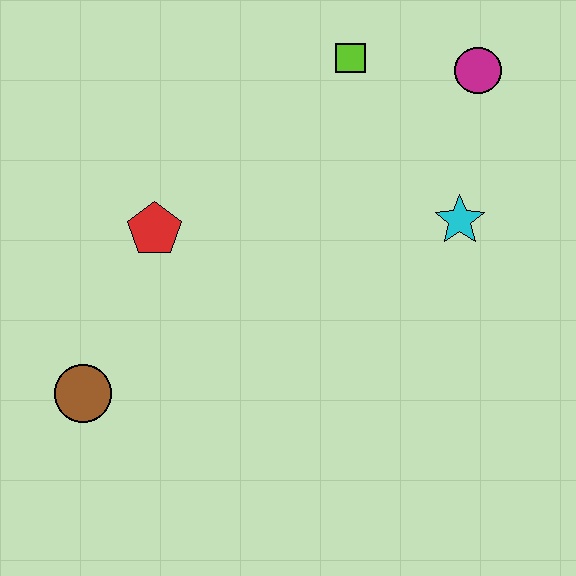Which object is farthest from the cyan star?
The brown circle is farthest from the cyan star.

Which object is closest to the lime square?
The magenta circle is closest to the lime square.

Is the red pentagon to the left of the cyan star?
Yes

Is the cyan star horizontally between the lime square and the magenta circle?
Yes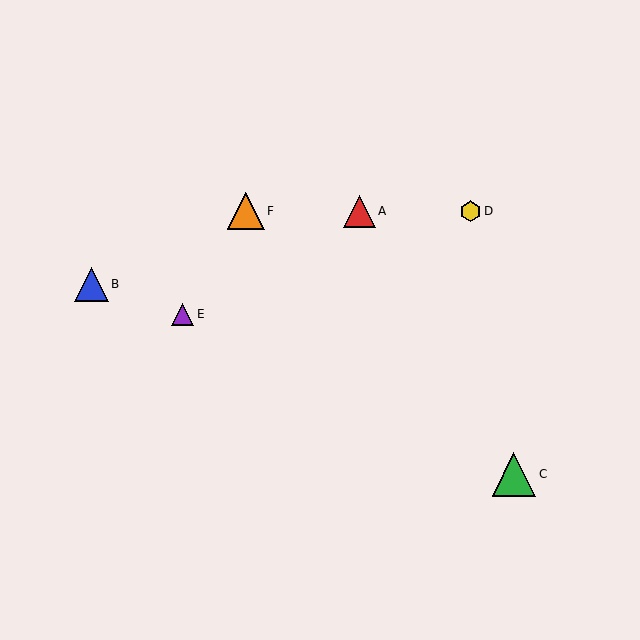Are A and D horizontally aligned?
Yes, both are at y≈211.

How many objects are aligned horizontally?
3 objects (A, D, F) are aligned horizontally.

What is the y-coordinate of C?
Object C is at y≈474.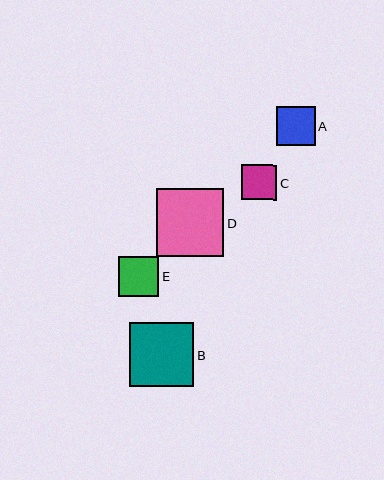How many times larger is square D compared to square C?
Square D is approximately 1.9 times the size of square C.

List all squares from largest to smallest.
From largest to smallest: D, B, E, A, C.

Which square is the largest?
Square D is the largest with a size of approximately 68 pixels.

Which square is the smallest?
Square C is the smallest with a size of approximately 35 pixels.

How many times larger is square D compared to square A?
Square D is approximately 1.7 times the size of square A.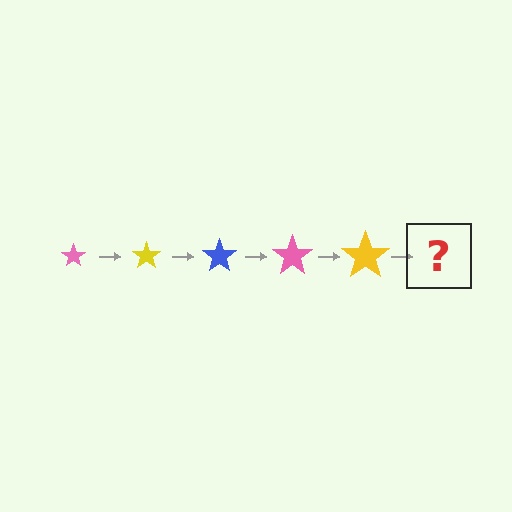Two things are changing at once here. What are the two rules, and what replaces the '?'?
The two rules are that the star grows larger each step and the color cycles through pink, yellow, and blue. The '?' should be a blue star, larger than the previous one.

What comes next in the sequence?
The next element should be a blue star, larger than the previous one.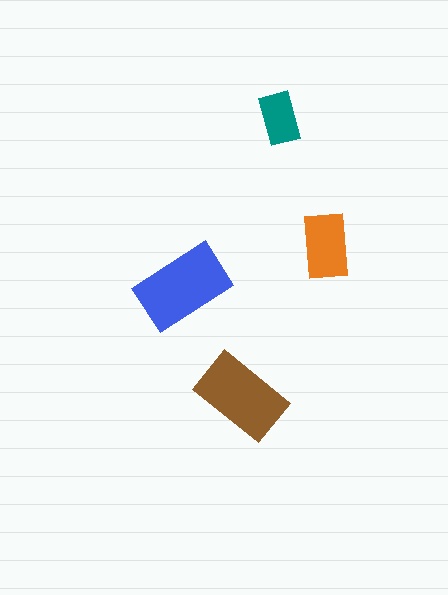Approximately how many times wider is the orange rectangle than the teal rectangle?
About 1.5 times wider.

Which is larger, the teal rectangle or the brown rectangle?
The brown one.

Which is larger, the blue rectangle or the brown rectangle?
The blue one.